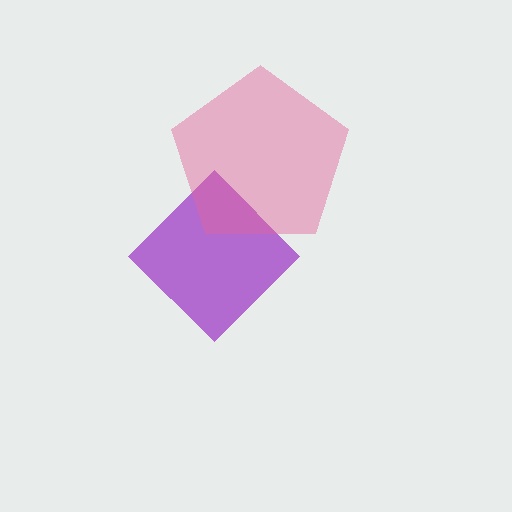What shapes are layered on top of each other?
The layered shapes are: a purple diamond, a pink pentagon.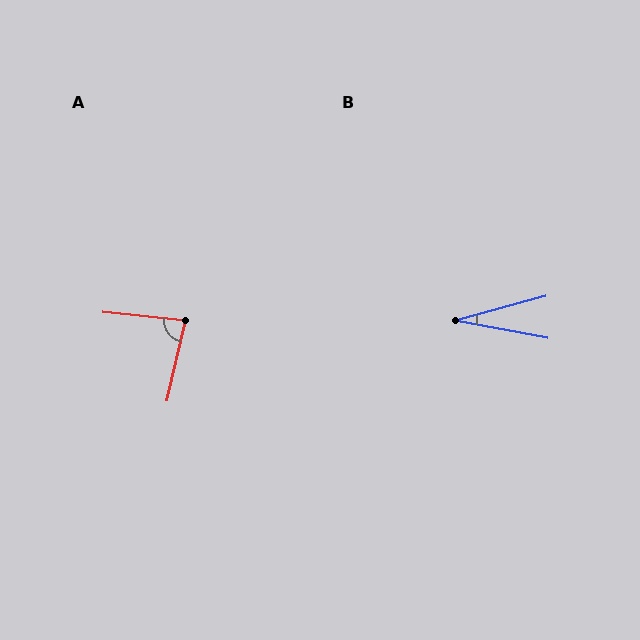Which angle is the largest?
A, at approximately 83 degrees.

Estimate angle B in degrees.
Approximately 26 degrees.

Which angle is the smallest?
B, at approximately 26 degrees.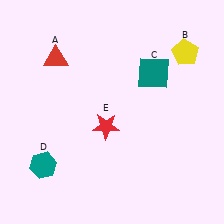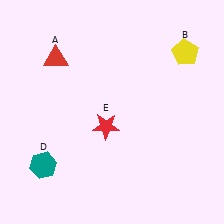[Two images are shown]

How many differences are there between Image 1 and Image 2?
There is 1 difference between the two images.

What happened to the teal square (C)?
The teal square (C) was removed in Image 2. It was in the top-right area of Image 1.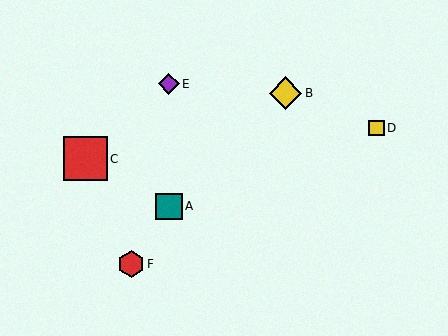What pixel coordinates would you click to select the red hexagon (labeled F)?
Click at (131, 264) to select the red hexagon F.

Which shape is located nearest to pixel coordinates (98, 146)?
The red square (labeled C) at (85, 159) is nearest to that location.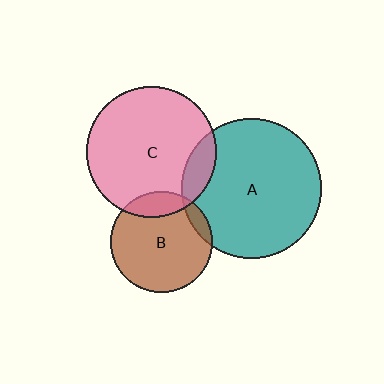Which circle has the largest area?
Circle A (teal).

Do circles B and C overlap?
Yes.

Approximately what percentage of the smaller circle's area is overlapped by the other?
Approximately 15%.